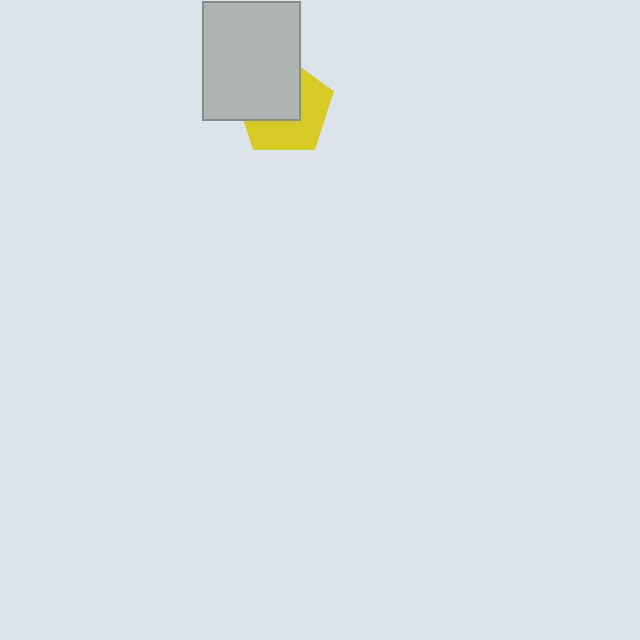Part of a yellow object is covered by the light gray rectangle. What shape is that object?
It is a pentagon.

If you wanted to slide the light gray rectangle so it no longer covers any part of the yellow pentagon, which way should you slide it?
Slide it toward the upper-left — that is the most direct way to separate the two shapes.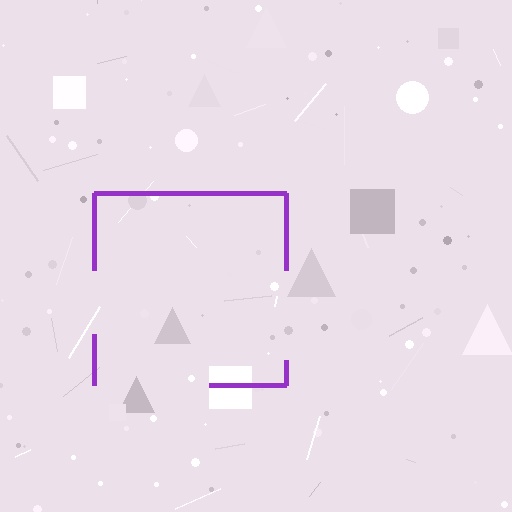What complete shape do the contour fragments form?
The contour fragments form a square.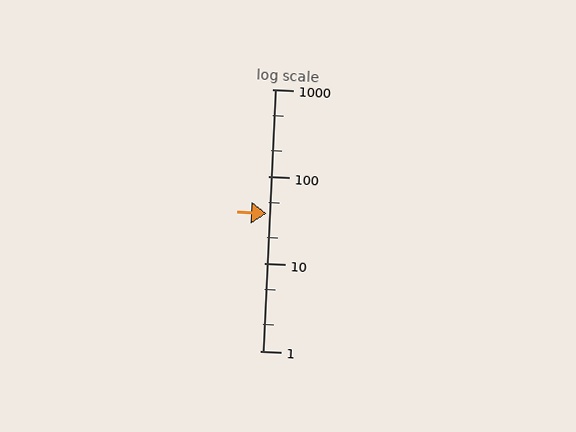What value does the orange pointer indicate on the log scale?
The pointer indicates approximately 38.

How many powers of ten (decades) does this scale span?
The scale spans 3 decades, from 1 to 1000.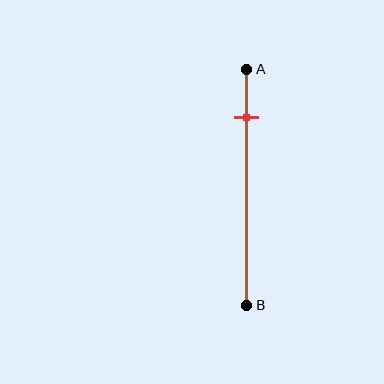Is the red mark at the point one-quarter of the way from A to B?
No, the mark is at about 20% from A, not at the 25% one-quarter point.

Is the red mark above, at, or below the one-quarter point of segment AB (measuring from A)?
The red mark is above the one-quarter point of segment AB.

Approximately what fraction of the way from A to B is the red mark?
The red mark is approximately 20% of the way from A to B.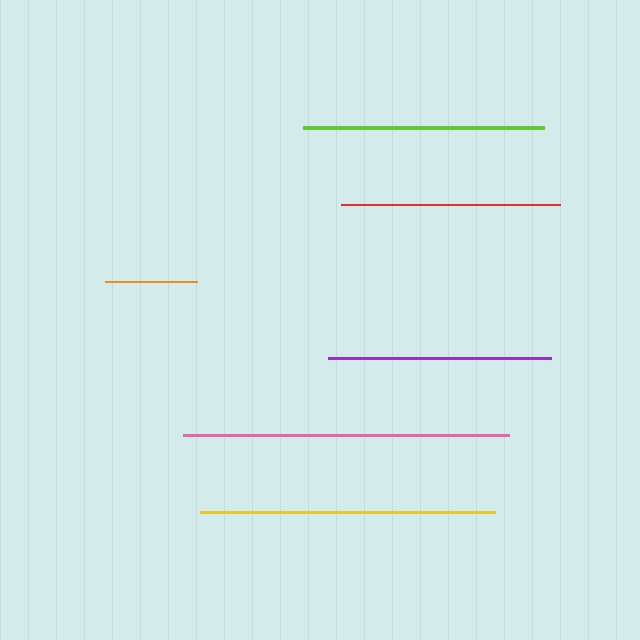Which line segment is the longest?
The pink line is the longest at approximately 326 pixels.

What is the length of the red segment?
The red segment is approximately 218 pixels long.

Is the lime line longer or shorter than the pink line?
The pink line is longer than the lime line.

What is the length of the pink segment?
The pink segment is approximately 326 pixels long.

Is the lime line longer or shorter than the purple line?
The lime line is longer than the purple line.